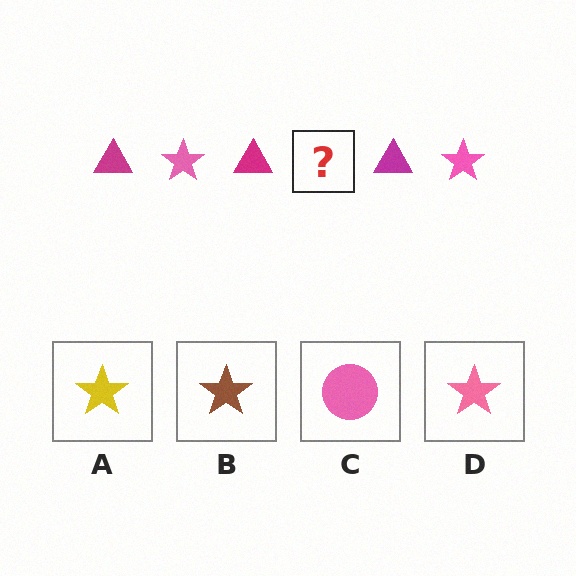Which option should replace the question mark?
Option D.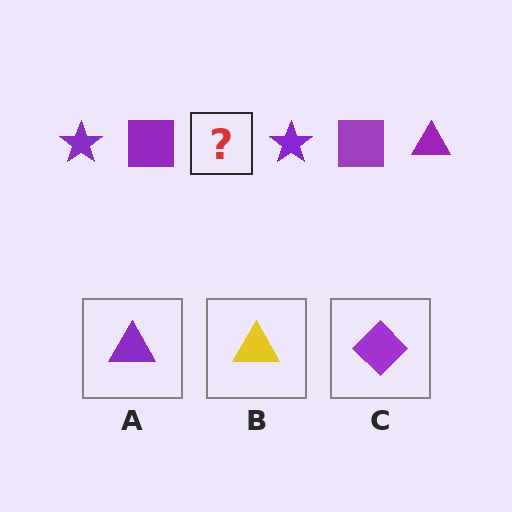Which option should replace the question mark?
Option A.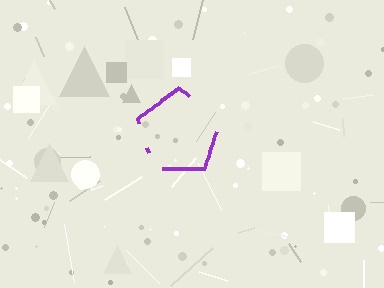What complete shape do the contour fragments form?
The contour fragments form a pentagon.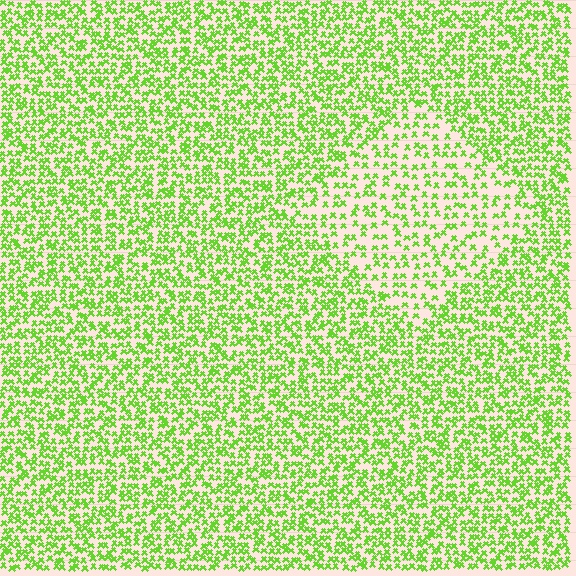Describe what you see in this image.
The image contains small lime elements arranged at two different densities. A diamond-shaped region is visible where the elements are less densely packed than the surrounding area.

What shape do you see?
I see a diamond.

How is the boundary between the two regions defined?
The boundary is defined by a change in element density (approximately 1.8x ratio). All elements are the same color, size, and shape.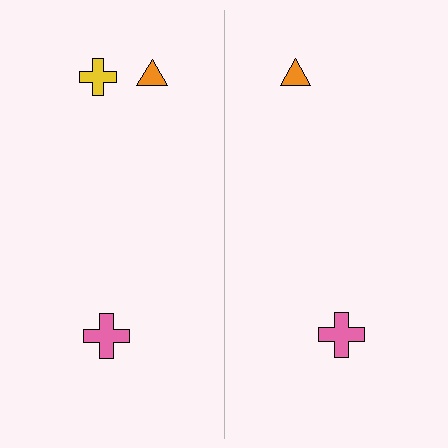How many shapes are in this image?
There are 5 shapes in this image.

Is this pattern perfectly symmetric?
No, the pattern is not perfectly symmetric. A yellow cross is missing from the right side.